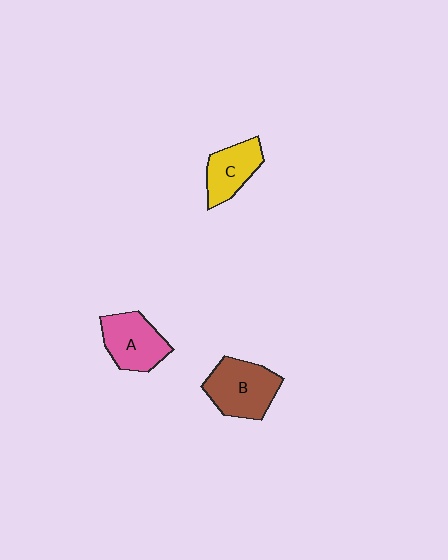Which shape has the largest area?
Shape B (brown).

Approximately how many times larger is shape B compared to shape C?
Approximately 1.4 times.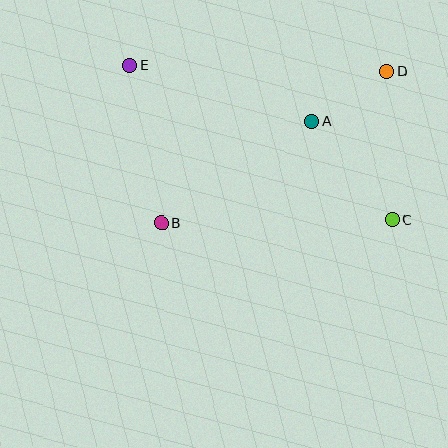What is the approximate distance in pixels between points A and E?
The distance between A and E is approximately 190 pixels.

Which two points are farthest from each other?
Points C and E are farthest from each other.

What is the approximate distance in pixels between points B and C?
The distance between B and C is approximately 231 pixels.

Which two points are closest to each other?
Points A and D are closest to each other.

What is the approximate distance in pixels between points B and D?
The distance between B and D is approximately 272 pixels.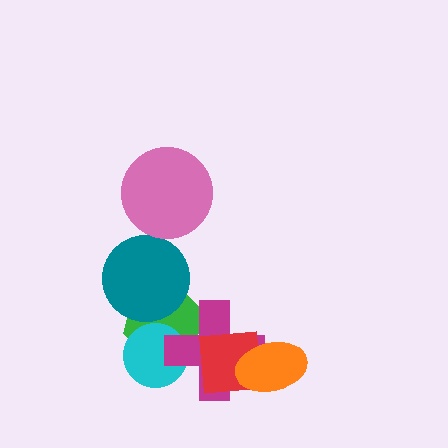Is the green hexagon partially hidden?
Yes, it is partially covered by another shape.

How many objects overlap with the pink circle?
0 objects overlap with the pink circle.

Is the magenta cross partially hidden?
Yes, it is partially covered by another shape.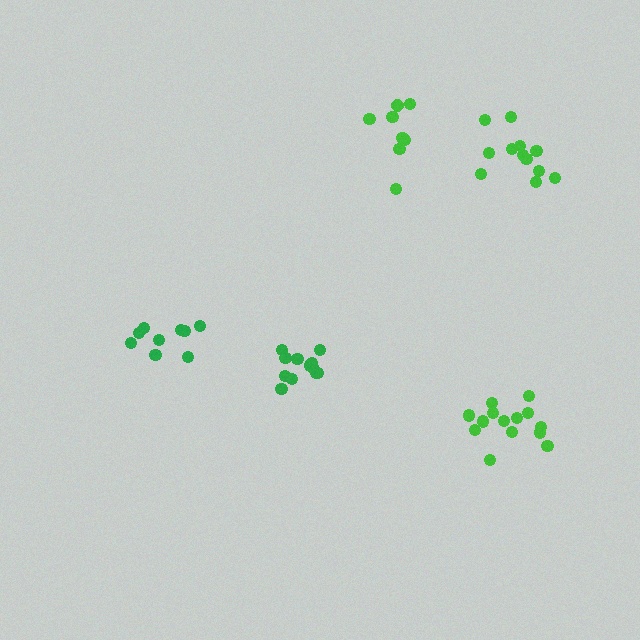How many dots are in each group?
Group 1: 12 dots, Group 2: 12 dots, Group 3: 9 dots, Group 4: 14 dots, Group 5: 8 dots (55 total).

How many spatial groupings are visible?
There are 5 spatial groupings.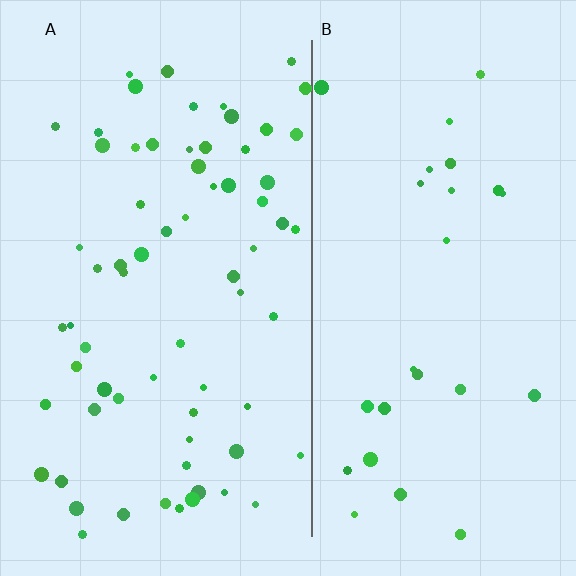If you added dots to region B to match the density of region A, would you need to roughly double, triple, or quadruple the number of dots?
Approximately triple.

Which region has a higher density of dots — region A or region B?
A (the left).